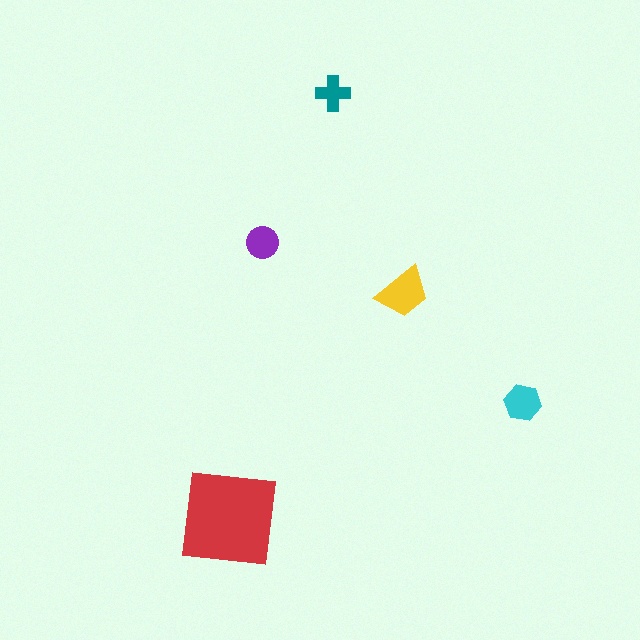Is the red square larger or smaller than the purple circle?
Larger.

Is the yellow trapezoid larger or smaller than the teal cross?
Larger.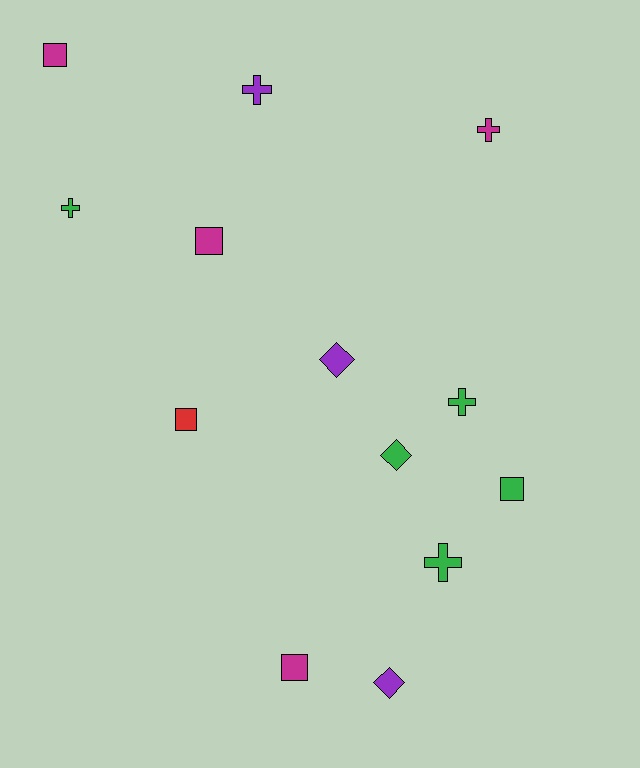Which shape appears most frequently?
Square, with 5 objects.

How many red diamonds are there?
There are no red diamonds.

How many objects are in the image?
There are 13 objects.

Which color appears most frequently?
Green, with 5 objects.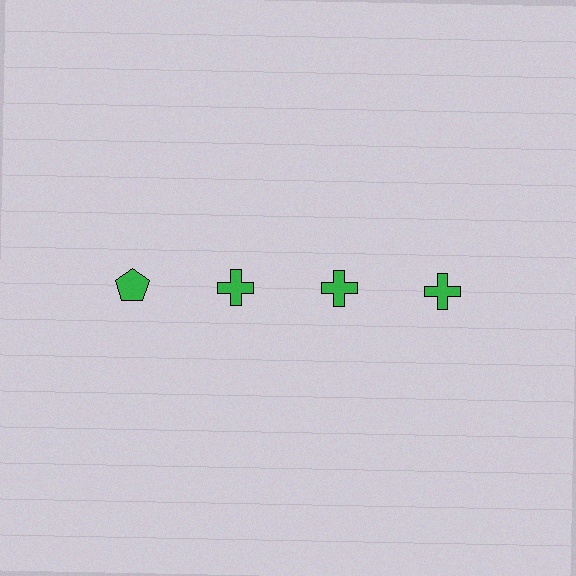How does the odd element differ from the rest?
It has a different shape: pentagon instead of cross.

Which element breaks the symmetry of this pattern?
The green pentagon in the top row, leftmost column breaks the symmetry. All other shapes are green crosses.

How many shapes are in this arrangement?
There are 4 shapes arranged in a grid pattern.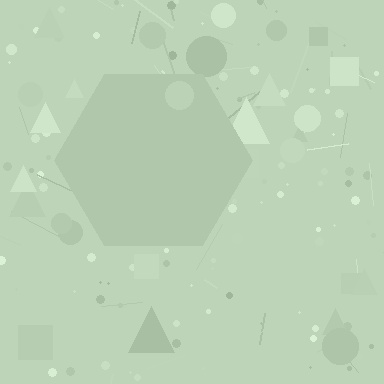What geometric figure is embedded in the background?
A hexagon is embedded in the background.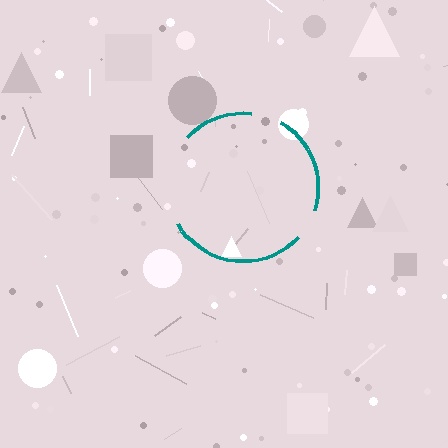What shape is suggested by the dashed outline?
The dashed outline suggests a circle.